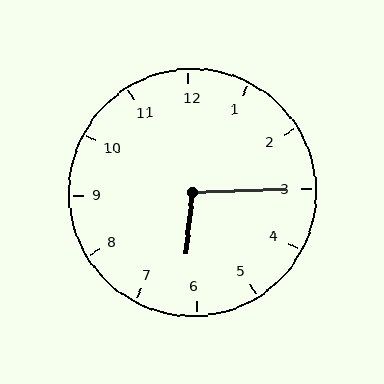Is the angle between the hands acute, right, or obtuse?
It is obtuse.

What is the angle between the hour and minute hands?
Approximately 98 degrees.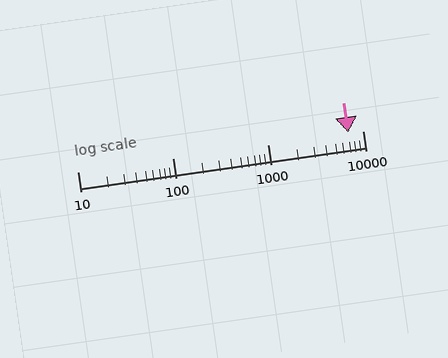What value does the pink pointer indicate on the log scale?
The pointer indicates approximately 7000.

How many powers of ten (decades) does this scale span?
The scale spans 3 decades, from 10 to 10000.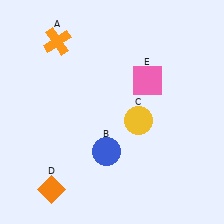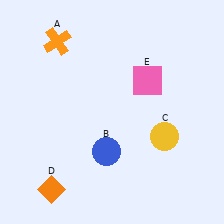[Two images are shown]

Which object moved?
The yellow circle (C) moved right.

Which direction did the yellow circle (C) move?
The yellow circle (C) moved right.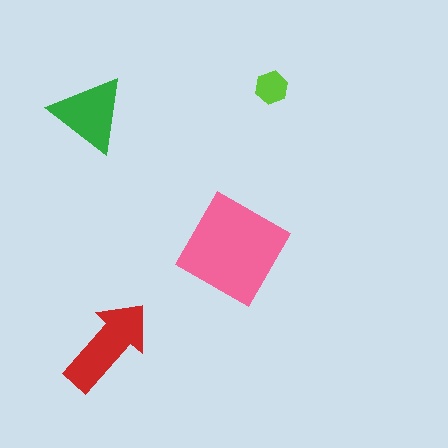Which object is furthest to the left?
The green triangle is leftmost.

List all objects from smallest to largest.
The lime hexagon, the green triangle, the red arrow, the pink diamond.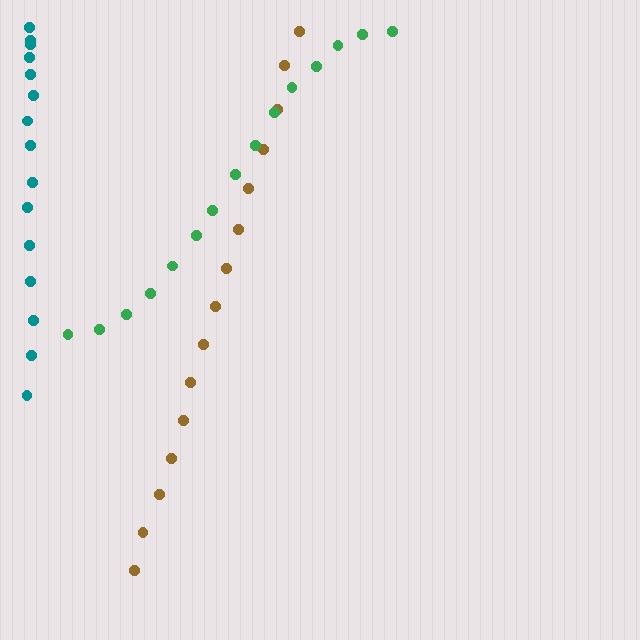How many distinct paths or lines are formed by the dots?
There are 3 distinct paths.